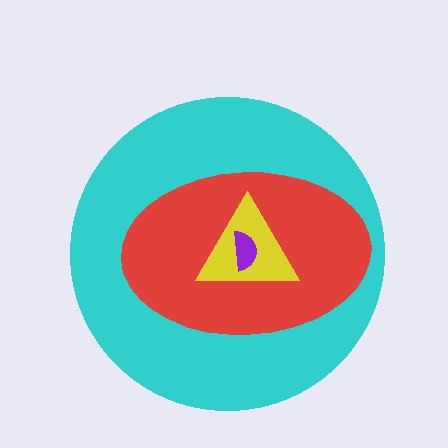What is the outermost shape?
The cyan circle.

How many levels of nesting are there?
4.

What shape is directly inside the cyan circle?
The red ellipse.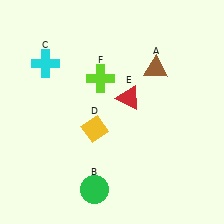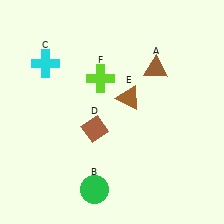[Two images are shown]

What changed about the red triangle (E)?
In Image 1, E is red. In Image 2, it changed to brown.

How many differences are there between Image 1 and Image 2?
There are 2 differences between the two images.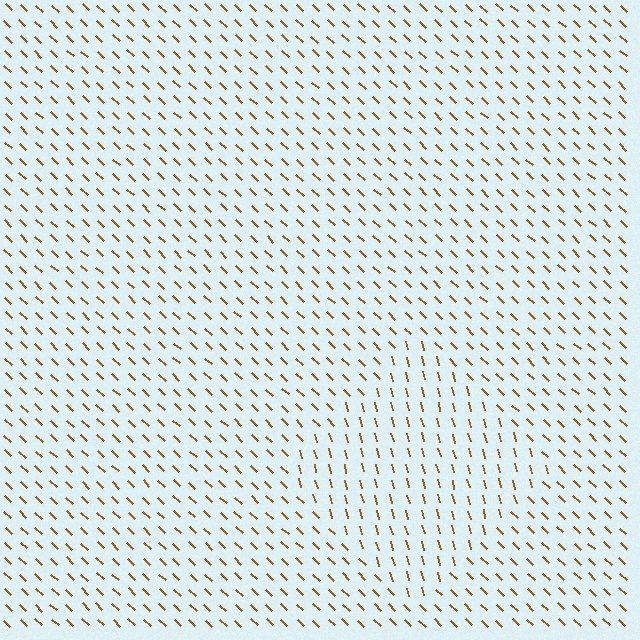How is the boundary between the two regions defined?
The boundary is defined purely by a change in line orientation (approximately 32 degrees difference). All lines are the same color and thickness.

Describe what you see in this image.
The image is filled with small brown line segments. A diamond region in the image has lines oriented differently from the surrounding lines, creating a visible texture boundary.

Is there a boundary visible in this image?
Yes, there is a texture boundary formed by a change in line orientation.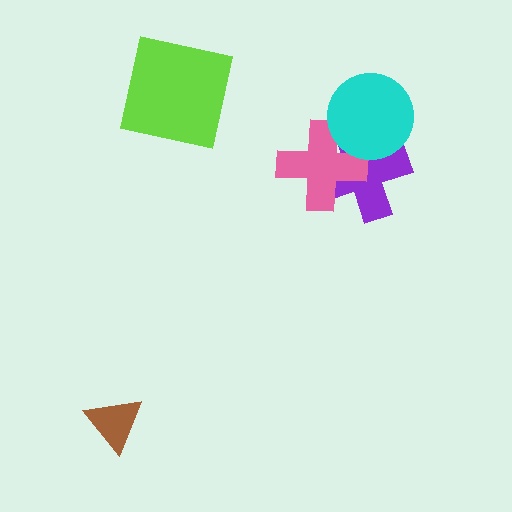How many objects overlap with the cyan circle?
2 objects overlap with the cyan circle.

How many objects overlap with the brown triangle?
0 objects overlap with the brown triangle.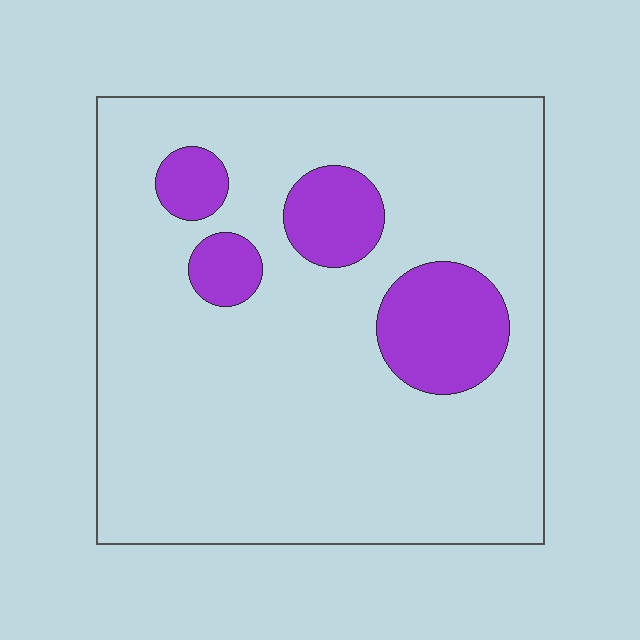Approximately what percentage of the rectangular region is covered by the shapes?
Approximately 15%.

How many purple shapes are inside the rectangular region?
4.